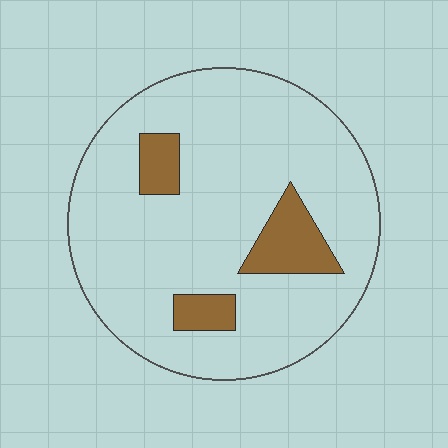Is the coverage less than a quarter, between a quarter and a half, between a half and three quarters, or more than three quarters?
Less than a quarter.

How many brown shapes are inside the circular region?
3.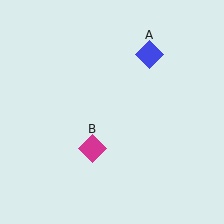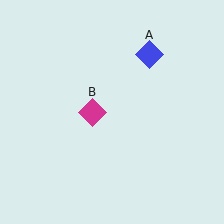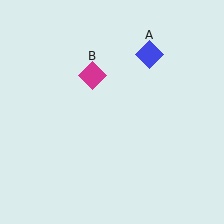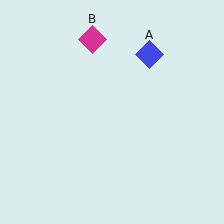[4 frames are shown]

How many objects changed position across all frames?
1 object changed position: magenta diamond (object B).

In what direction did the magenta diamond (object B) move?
The magenta diamond (object B) moved up.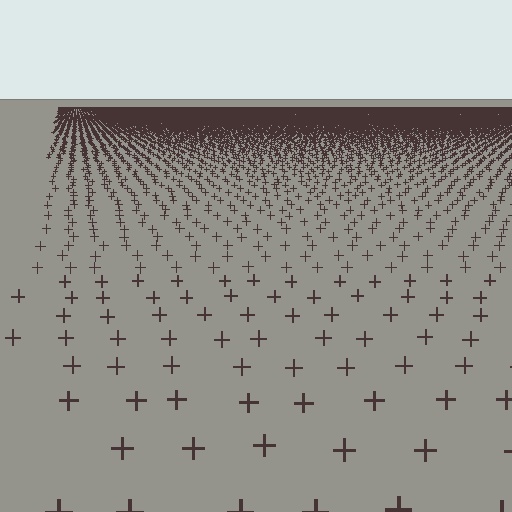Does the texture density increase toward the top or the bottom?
Density increases toward the top.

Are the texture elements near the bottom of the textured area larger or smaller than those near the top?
Larger. Near the bottom, elements are closer to the viewer and appear at a bigger on-screen size.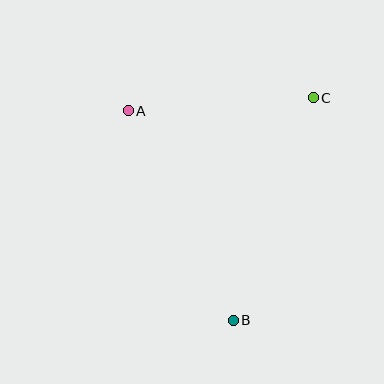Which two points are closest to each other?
Points A and C are closest to each other.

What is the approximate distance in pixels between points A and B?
The distance between A and B is approximately 234 pixels.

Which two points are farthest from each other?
Points B and C are farthest from each other.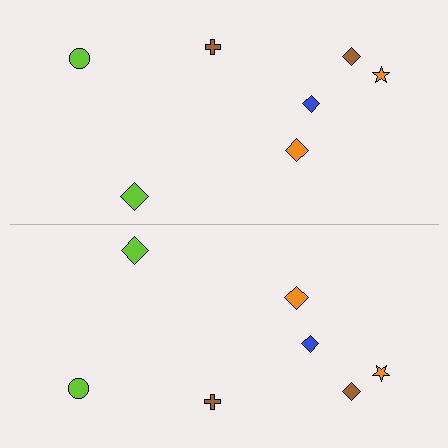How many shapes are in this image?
There are 14 shapes in this image.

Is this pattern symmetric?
Yes, this pattern has bilateral (reflection) symmetry.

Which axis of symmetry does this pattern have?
The pattern has a horizontal axis of symmetry running through the center of the image.